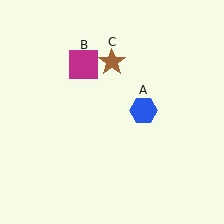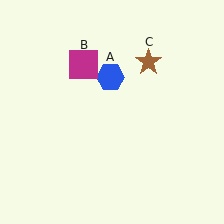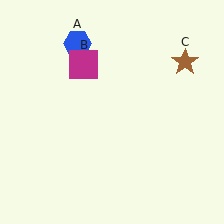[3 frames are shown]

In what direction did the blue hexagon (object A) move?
The blue hexagon (object A) moved up and to the left.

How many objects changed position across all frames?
2 objects changed position: blue hexagon (object A), brown star (object C).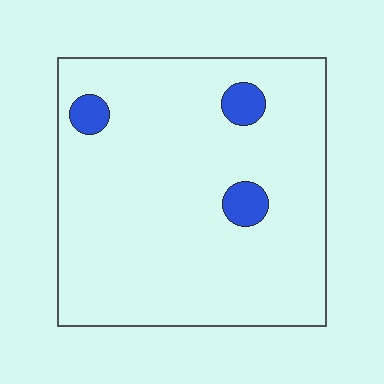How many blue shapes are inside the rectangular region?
3.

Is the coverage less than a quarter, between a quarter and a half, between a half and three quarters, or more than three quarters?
Less than a quarter.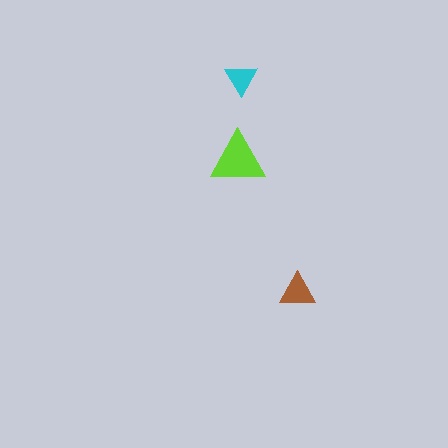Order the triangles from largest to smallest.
the lime one, the brown one, the cyan one.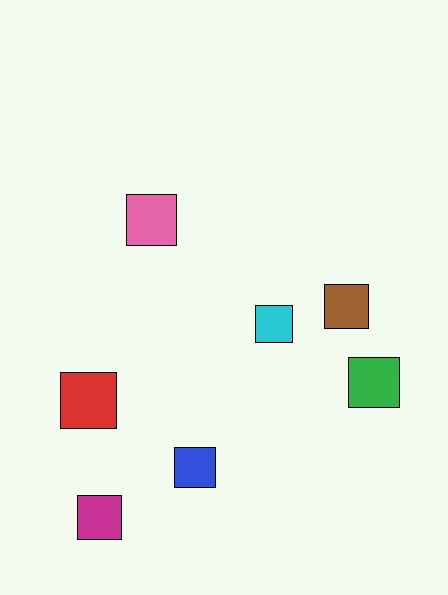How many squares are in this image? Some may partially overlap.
There are 7 squares.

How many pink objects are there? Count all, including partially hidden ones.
There is 1 pink object.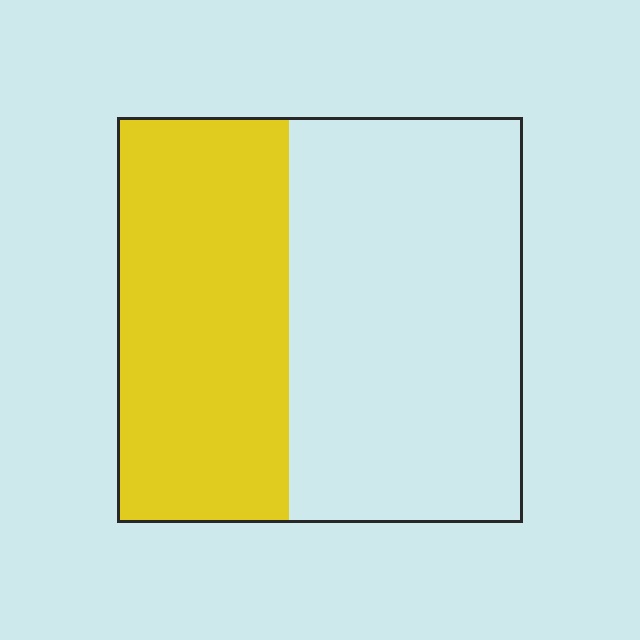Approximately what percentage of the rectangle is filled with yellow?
Approximately 40%.